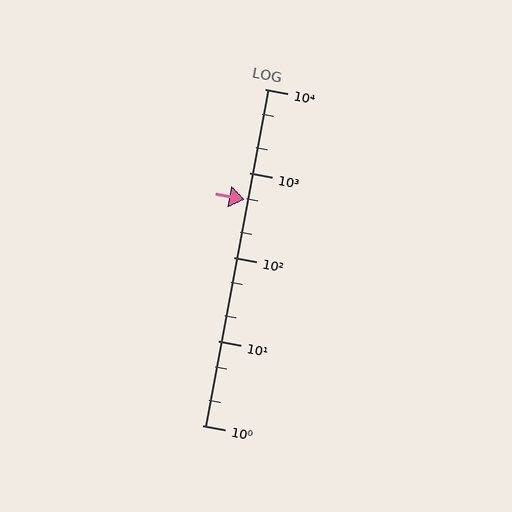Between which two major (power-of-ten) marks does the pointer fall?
The pointer is between 100 and 1000.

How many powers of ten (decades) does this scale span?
The scale spans 4 decades, from 1 to 10000.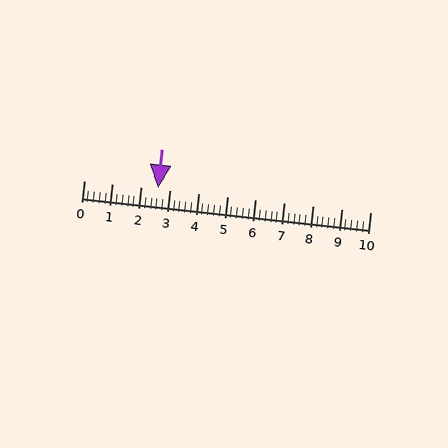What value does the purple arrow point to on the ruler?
The purple arrow points to approximately 2.6.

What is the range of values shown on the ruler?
The ruler shows values from 0 to 10.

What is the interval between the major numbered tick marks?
The major tick marks are spaced 1 units apart.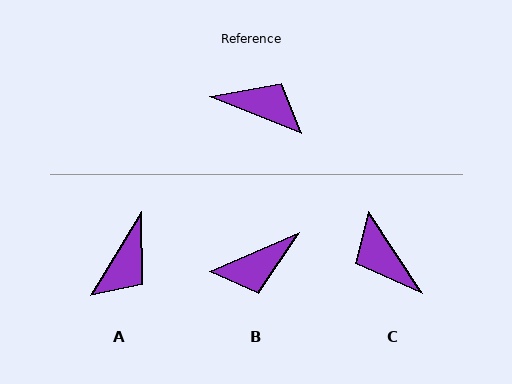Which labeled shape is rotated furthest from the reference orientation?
C, about 145 degrees away.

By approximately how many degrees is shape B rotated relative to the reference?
Approximately 135 degrees clockwise.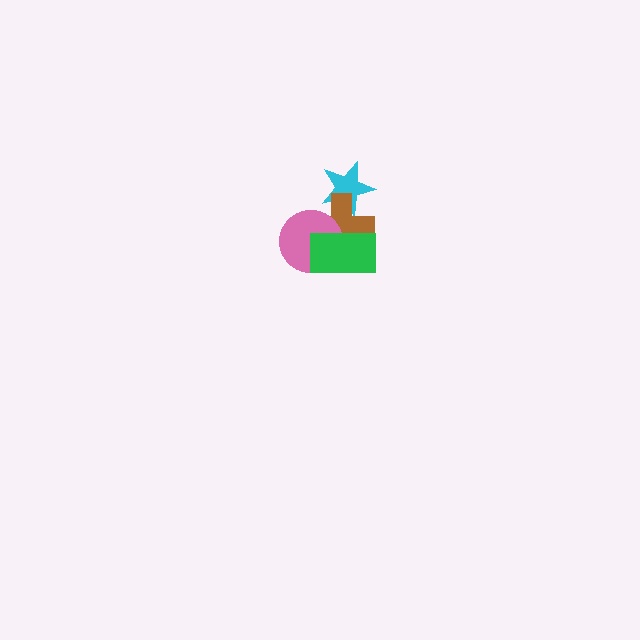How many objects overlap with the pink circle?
2 objects overlap with the pink circle.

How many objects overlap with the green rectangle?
2 objects overlap with the green rectangle.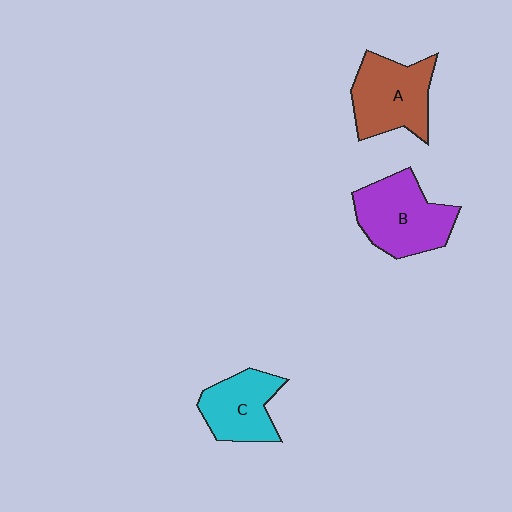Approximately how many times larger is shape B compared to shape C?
Approximately 1.3 times.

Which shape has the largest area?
Shape B (purple).